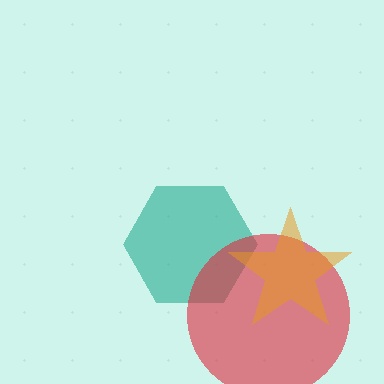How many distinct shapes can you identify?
There are 3 distinct shapes: a teal hexagon, a red circle, an orange star.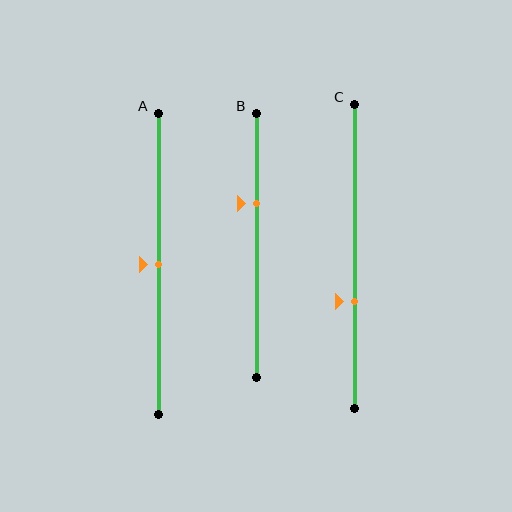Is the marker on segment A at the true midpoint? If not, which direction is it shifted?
Yes, the marker on segment A is at the true midpoint.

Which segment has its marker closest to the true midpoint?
Segment A has its marker closest to the true midpoint.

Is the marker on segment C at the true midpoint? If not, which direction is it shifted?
No, the marker on segment C is shifted downward by about 15% of the segment length.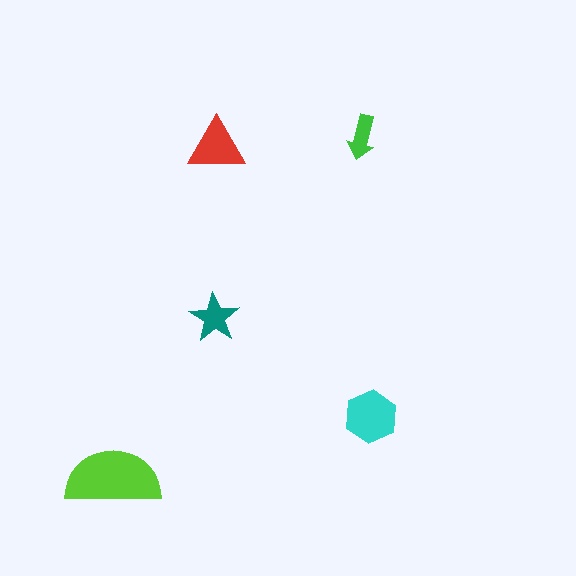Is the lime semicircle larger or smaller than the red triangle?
Larger.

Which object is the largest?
The lime semicircle.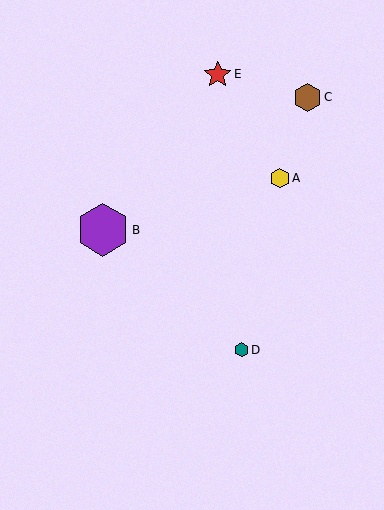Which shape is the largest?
The purple hexagon (labeled B) is the largest.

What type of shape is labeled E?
Shape E is a red star.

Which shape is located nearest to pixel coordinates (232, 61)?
The red star (labeled E) at (218, 74) is nearest to that location.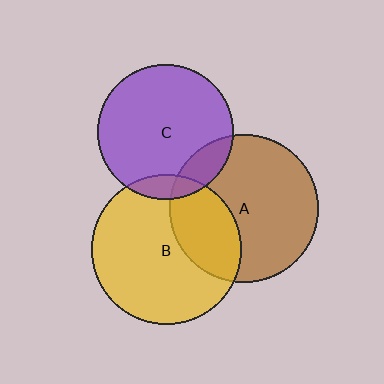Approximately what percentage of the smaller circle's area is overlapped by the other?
Approximately 15%.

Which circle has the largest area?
Circle B (yellow).